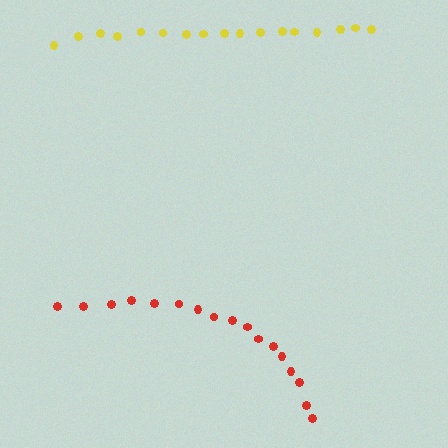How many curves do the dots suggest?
There are 2 distinct paths.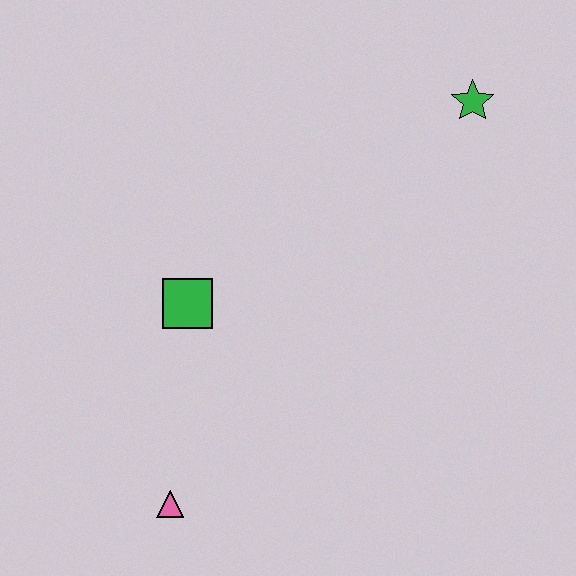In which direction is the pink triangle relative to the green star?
The pink triangle is below the green star.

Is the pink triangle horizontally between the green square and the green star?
No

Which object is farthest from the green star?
The pink triangle is farthest from the green star.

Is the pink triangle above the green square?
No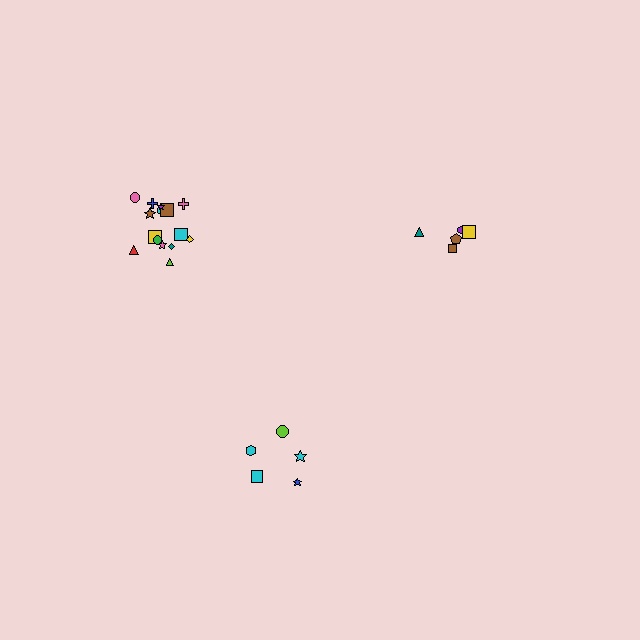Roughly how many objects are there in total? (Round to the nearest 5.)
Roughly 25 objects in total.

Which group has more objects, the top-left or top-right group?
The top-left group.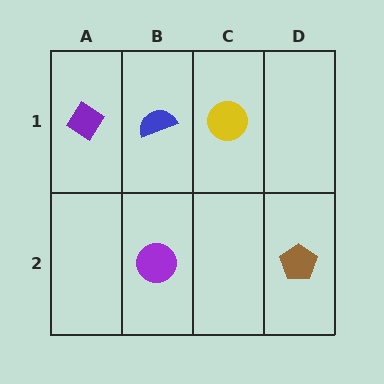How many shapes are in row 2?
2 shapes.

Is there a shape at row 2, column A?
No, that cell is empty.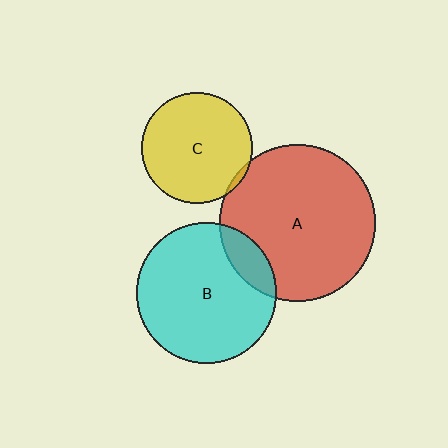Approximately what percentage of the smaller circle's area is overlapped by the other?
Approximately 15%.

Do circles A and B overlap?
Yes.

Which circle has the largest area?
Circle A (red).